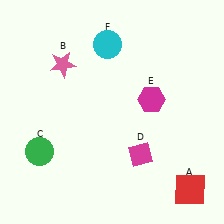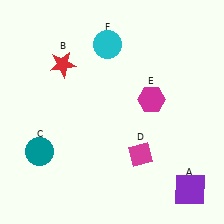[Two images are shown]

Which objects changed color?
A changed from red to purple. B changed from pink to red. C changed from green to teal.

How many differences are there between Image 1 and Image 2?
There are 3 differences between the two images.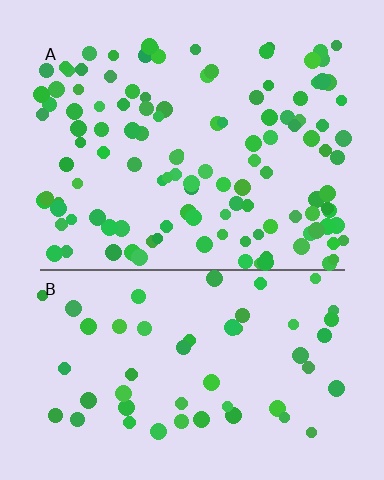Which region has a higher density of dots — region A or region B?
A (the top).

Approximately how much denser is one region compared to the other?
Approximately 2.3× — region A over region B.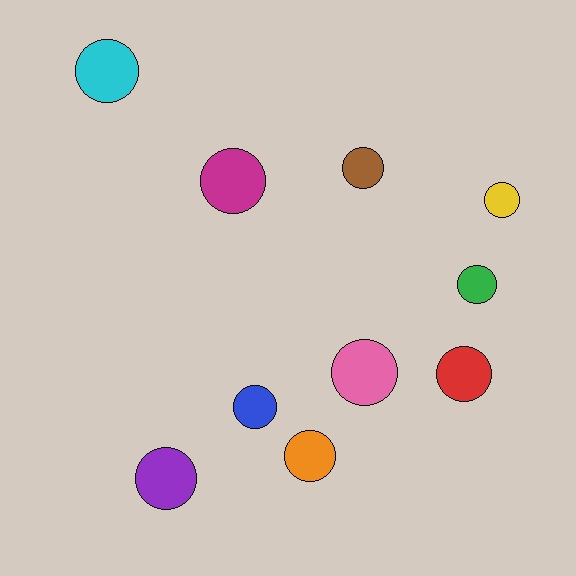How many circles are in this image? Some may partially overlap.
There are 10 circles.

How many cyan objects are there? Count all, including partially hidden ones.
There is 1 cyan object.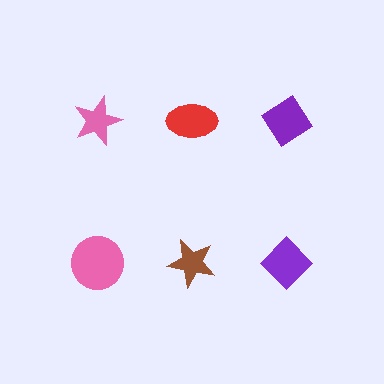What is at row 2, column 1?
A pink circle.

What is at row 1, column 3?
A purple diamond.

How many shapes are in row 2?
3 shapes.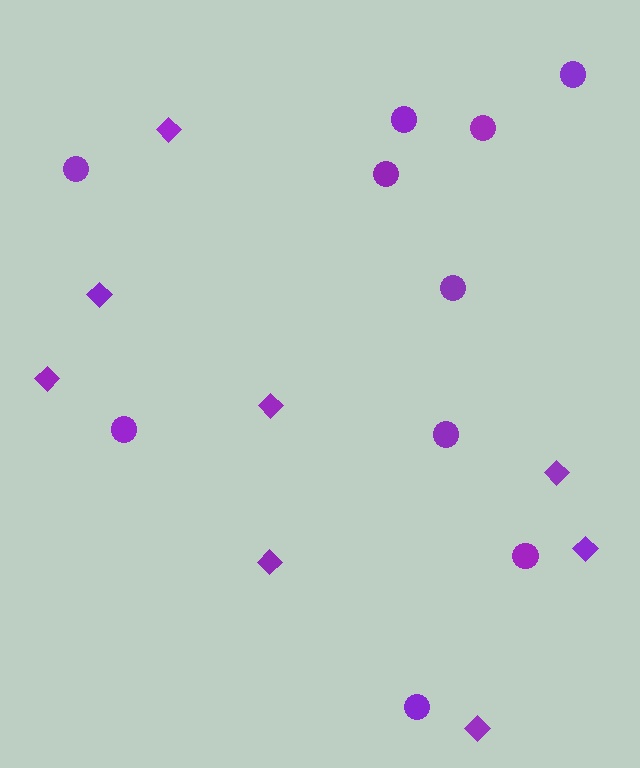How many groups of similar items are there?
There are 2 groups: one group of circles (10) and one group of diamonds (8).